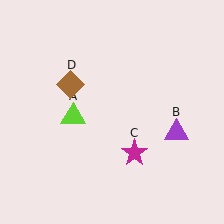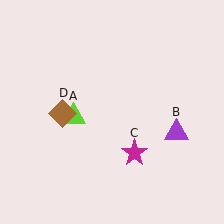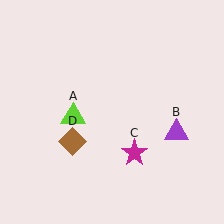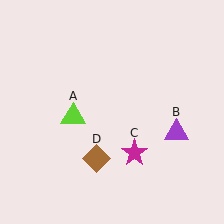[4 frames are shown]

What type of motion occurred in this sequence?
The brown diamond (object D) rotated counterclockwise around the center of the scene.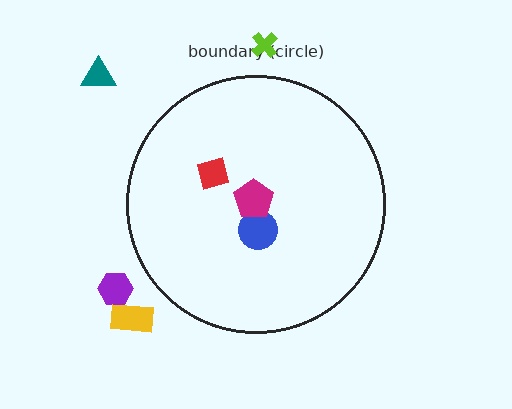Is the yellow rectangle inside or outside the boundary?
Outside.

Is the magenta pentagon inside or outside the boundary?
Inside.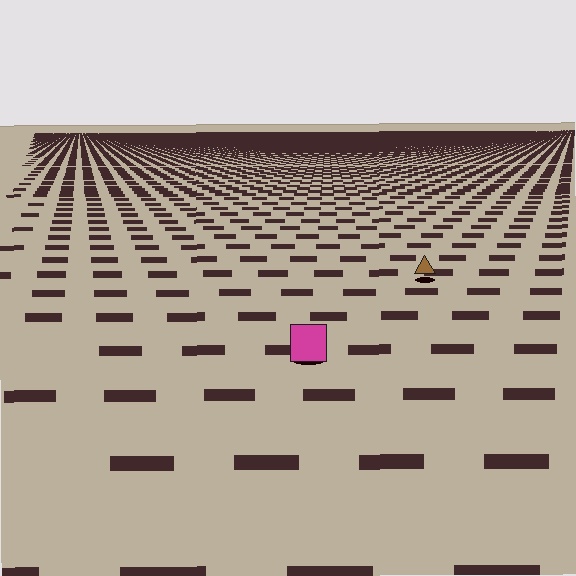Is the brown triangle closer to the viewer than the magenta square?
No. The magenta square is closer — you can tell from the texture gradient: the ground texture is coarser near it.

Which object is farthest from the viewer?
The brown triangle is farthest from the viewer. It appears smaller and the ground texture around it is denser.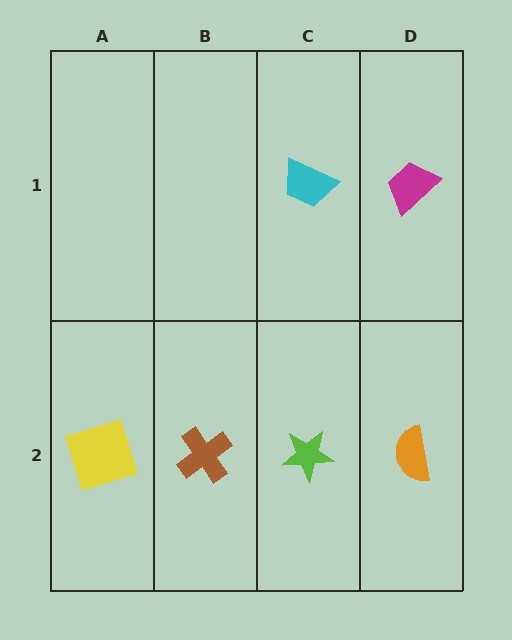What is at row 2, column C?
A lime star.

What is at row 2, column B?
A brown cross.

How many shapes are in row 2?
4 shapes.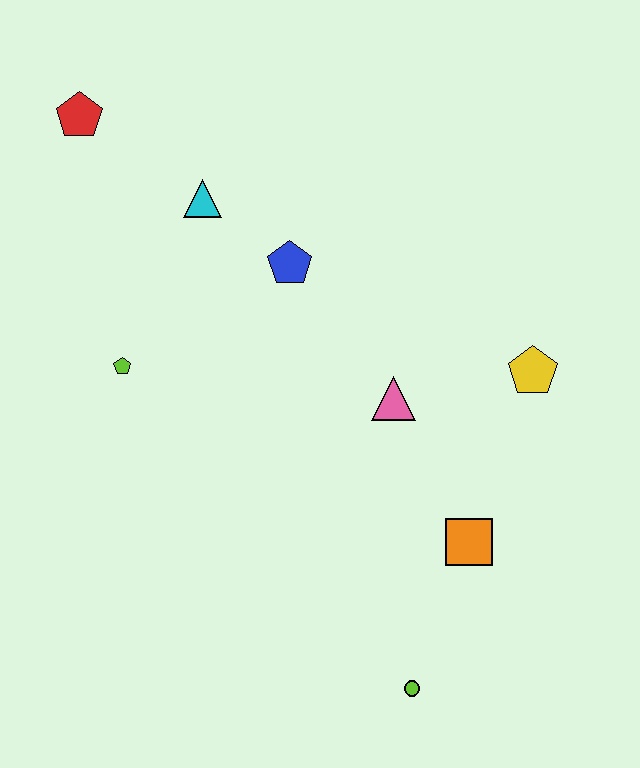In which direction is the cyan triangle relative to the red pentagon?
The cyan triangle is to the right of the red pentagon.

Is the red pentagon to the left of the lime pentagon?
Yes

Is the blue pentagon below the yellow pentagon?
No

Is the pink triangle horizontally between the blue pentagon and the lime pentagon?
No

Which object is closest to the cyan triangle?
The blue pentagon is closest to the cyan triangle.